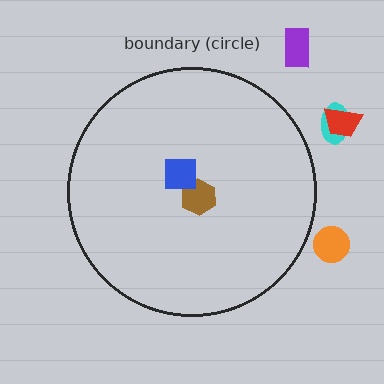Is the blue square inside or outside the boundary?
Inside.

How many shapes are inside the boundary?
2 inside, 4 outside.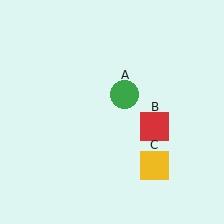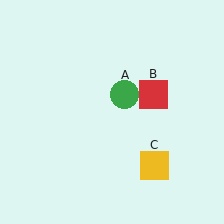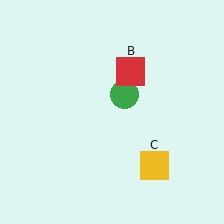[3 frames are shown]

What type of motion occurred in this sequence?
The red square (object B) rotated counterclockwise around the center of the scene.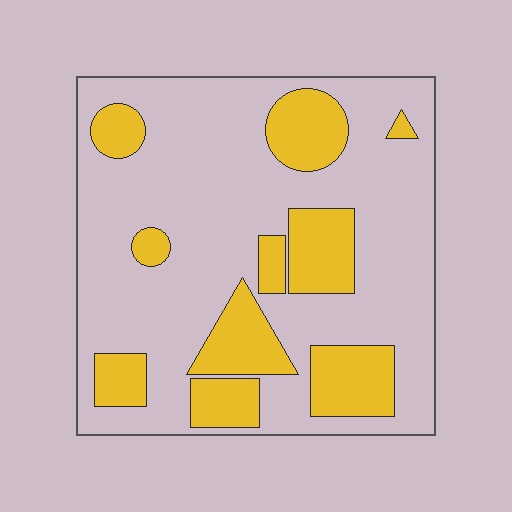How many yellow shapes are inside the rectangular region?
10.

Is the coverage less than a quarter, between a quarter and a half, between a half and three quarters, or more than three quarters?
Between a quarter and a half.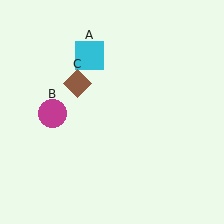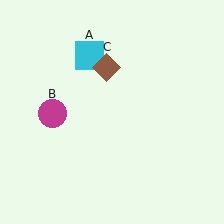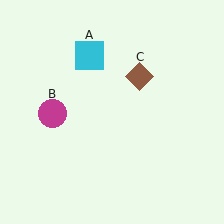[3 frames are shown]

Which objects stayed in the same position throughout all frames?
Cyan square (object A) and magenta circle (object B) remained stationary.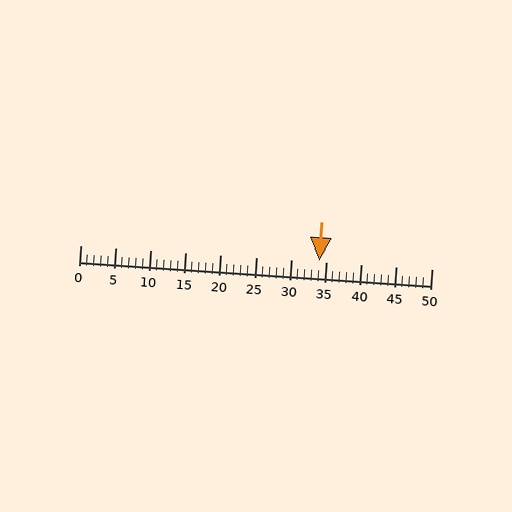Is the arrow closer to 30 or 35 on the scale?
The arrow is closer to 35.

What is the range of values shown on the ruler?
The ruler shows values from 0 to 50.